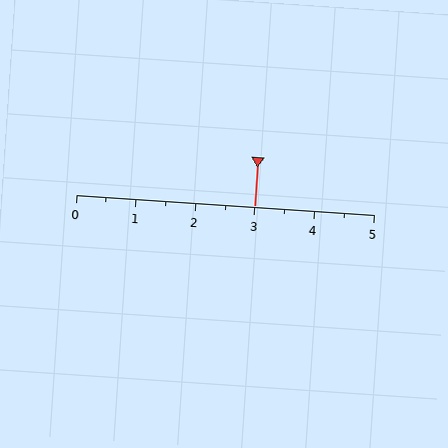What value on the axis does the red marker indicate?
The marker indicates approximately 3.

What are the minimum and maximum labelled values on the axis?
The axis runs from 0 to 5.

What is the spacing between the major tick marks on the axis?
The major ticks are spaced 1 apart.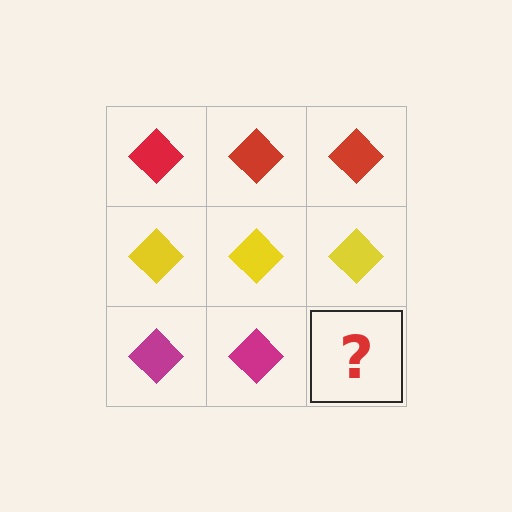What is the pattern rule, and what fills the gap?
The rule is that each row has a consistent color. The gap should be filled with a magenta diamond.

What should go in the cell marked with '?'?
The missing cell should contain a magenta diamond.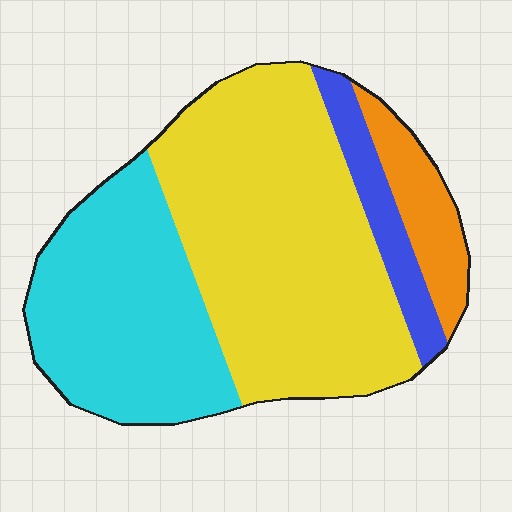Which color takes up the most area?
Yellow, at roughly 50%.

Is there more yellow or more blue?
Yellow.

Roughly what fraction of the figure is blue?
Blue takes up about one tenth (1/10) of the figure.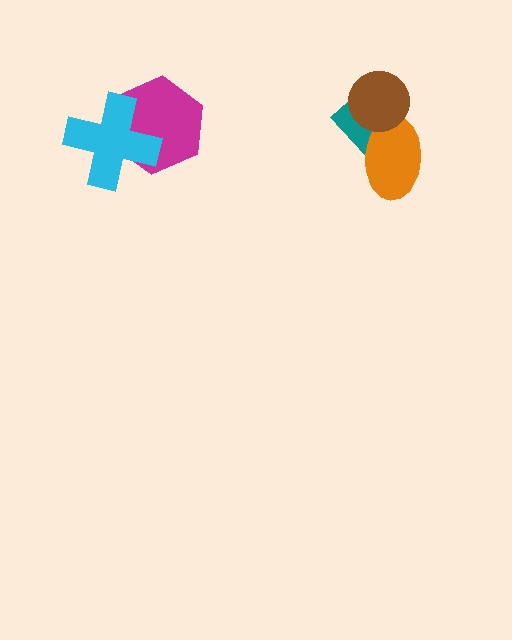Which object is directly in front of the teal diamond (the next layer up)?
The orange ellipse is directly in front of the teal diamond.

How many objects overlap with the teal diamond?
2 objects overlap with the teal diamond.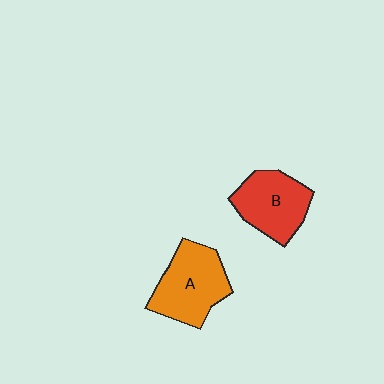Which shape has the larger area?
Shape A (orange).